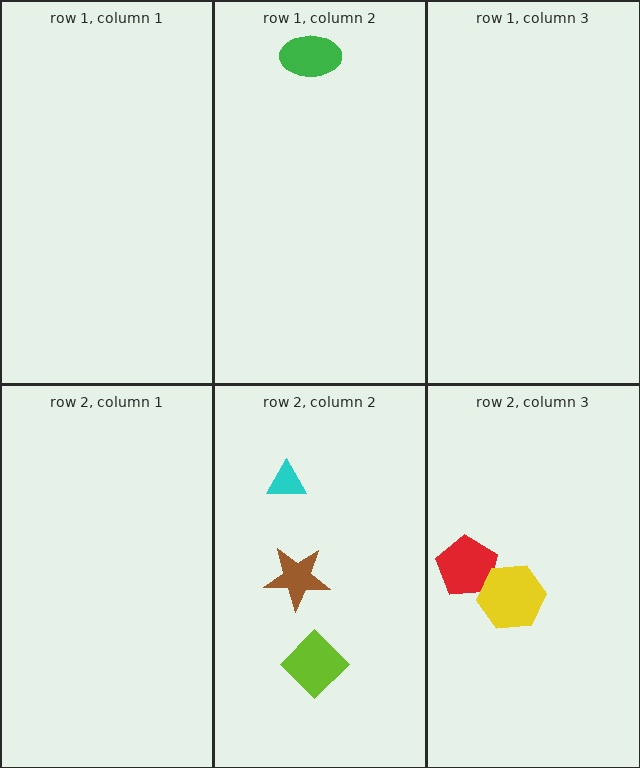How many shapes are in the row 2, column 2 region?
3.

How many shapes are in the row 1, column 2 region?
1.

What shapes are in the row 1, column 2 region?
The green ellipse.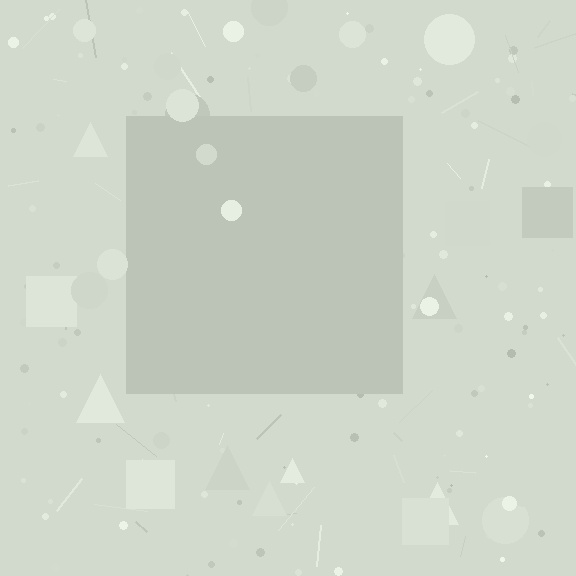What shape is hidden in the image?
A square is hidden in the image.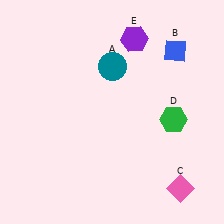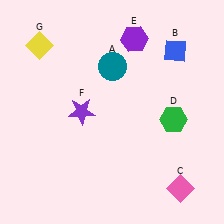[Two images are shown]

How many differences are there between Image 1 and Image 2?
There are 2 differences between the two images.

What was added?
A purple star (F), a yellow diamond (G) were added in Image 2.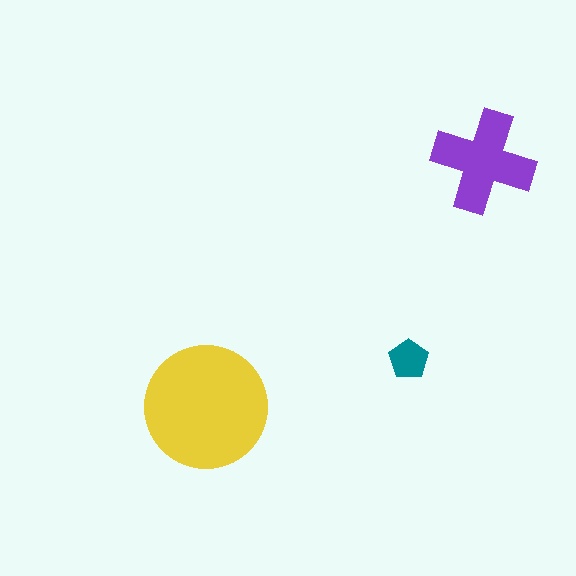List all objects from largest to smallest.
The yellow circle, the purple cross, the teal pentagon.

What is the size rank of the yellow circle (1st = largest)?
1st.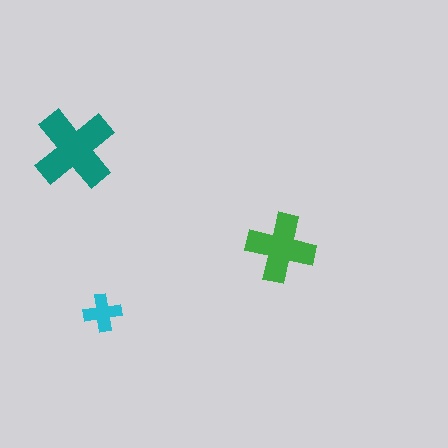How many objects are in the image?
There are 3 objects in the image.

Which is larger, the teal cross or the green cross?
The teal one.